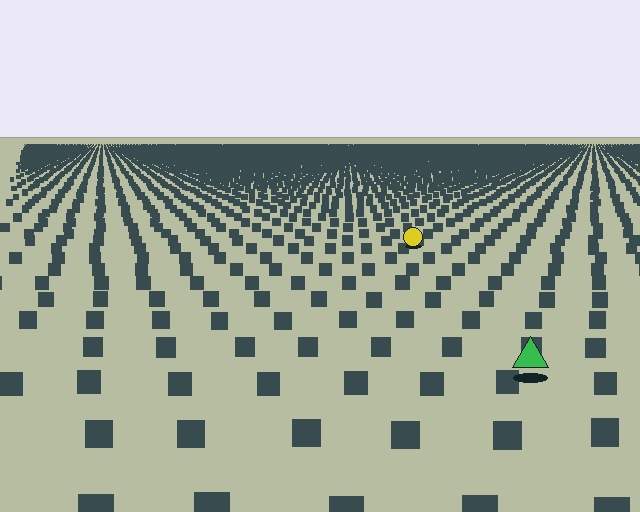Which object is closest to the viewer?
The green triangle is closest. The texture marks near it are larger and more spread out.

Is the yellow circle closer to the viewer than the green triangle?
No. The green triangle is closer — you can tell from the texture gradient: the ground texture is coarser near it.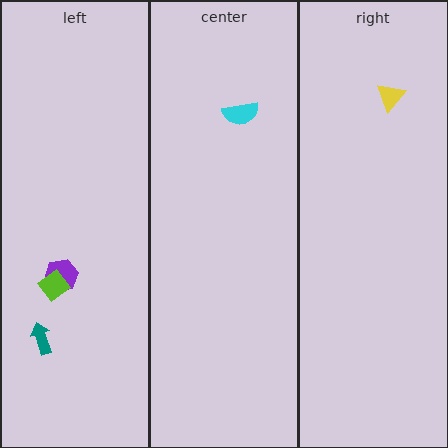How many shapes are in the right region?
1.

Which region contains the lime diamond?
The left region.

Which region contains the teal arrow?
The left region.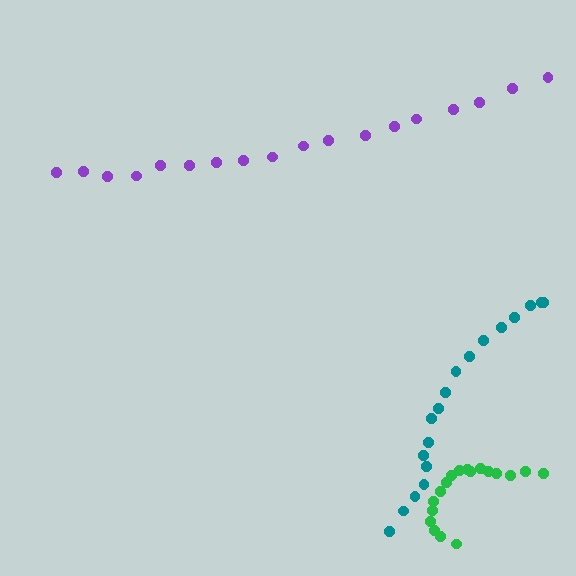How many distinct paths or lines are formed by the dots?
There are 3 distinct paths.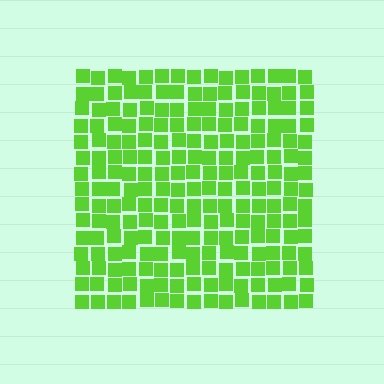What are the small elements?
The small elements are squares.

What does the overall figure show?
The overall figure shows a square.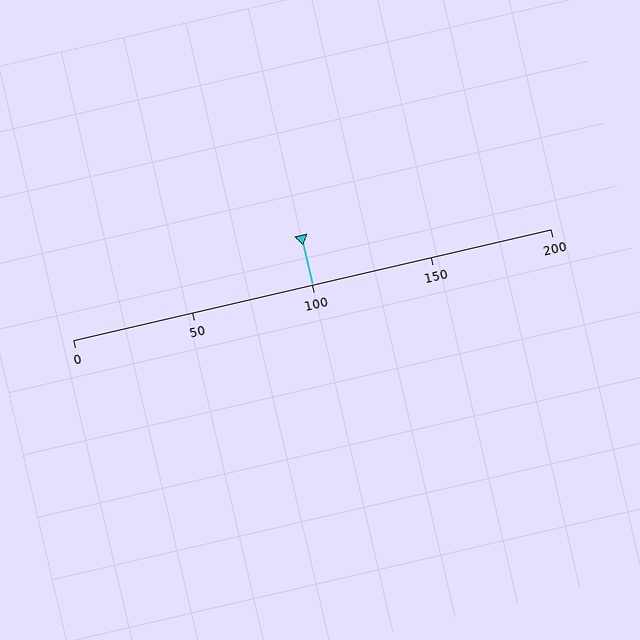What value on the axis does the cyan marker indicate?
The marker indicates approximately 100.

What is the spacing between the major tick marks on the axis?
The major ticks are spaced 50 apart.